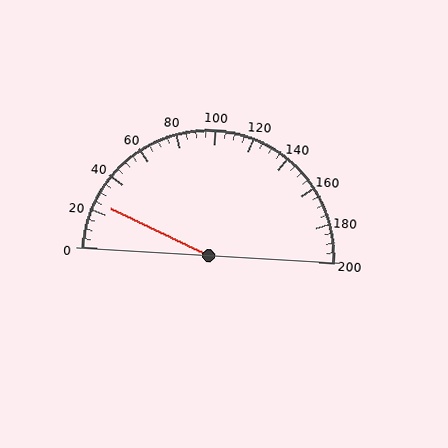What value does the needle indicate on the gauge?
The needle indicates approximately 25.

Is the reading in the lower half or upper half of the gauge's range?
The reading is in the lower half of the range (0 to 200).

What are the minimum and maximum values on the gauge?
The gauge ranges from 0 to 200.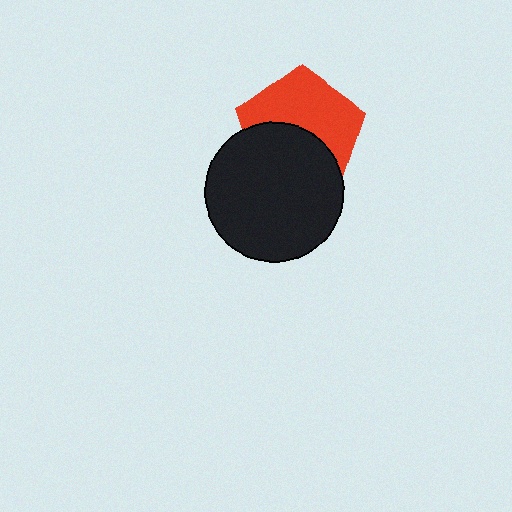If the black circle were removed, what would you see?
You would see the complete red pentagon.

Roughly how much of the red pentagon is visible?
About half of it is visible (roughly 55%).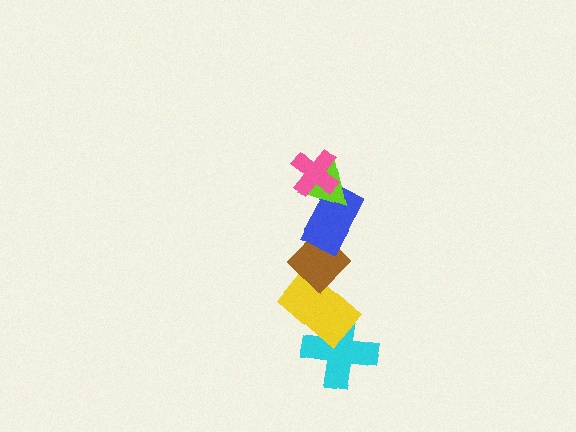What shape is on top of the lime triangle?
The pink cross is on top of the lime triangle.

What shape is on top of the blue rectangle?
The lime triangle is on top of the blue rectangle.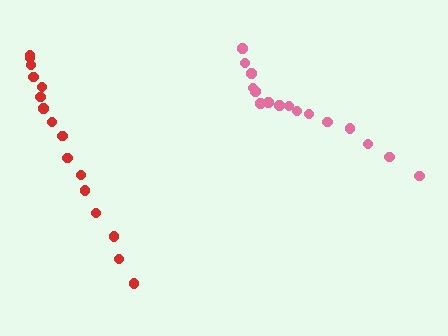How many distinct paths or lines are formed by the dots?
There are 2 distinct paths.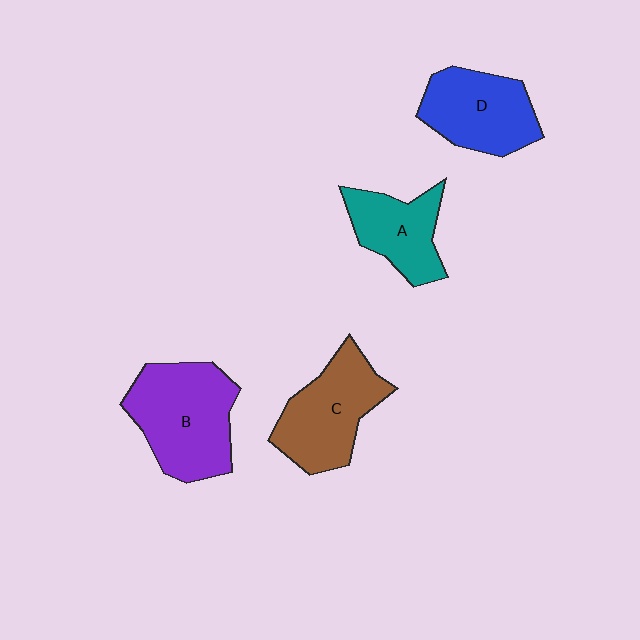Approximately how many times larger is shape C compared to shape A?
Approximately 1.3 times.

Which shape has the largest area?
Shape B (purple).